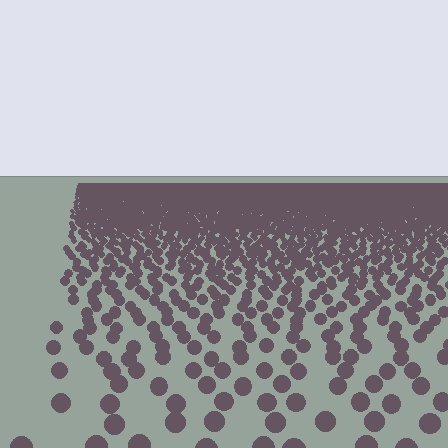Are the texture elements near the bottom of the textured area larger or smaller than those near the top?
Larger. Near the bottom, elements are closer to the viewer and appear at a bigger on-screen size.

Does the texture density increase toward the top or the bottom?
Density increases toward the top.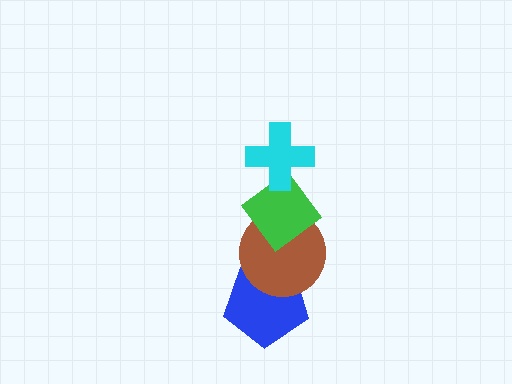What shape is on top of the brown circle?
The green diamond is on top of the brown circle.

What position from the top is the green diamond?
The green diamond is 2nd from the top.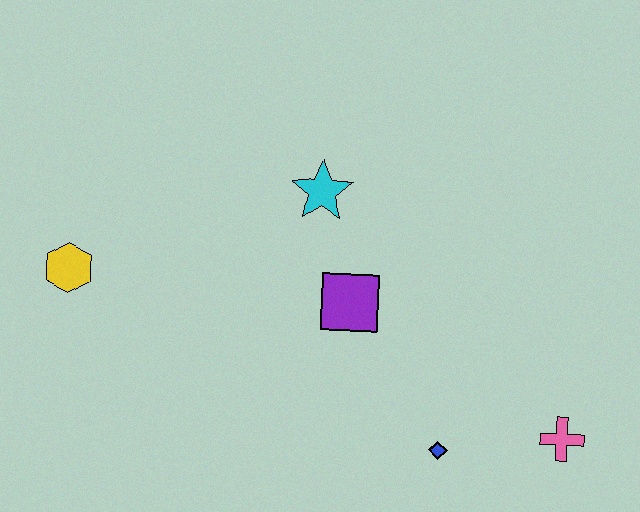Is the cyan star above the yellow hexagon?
Yes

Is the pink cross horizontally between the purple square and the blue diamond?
No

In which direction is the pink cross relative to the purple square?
The pink cross is to the right of the purple square.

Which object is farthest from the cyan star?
The pink cross is farthest from the cyan star.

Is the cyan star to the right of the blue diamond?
No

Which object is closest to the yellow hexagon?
The cyan star is closest to the yellow hexagon.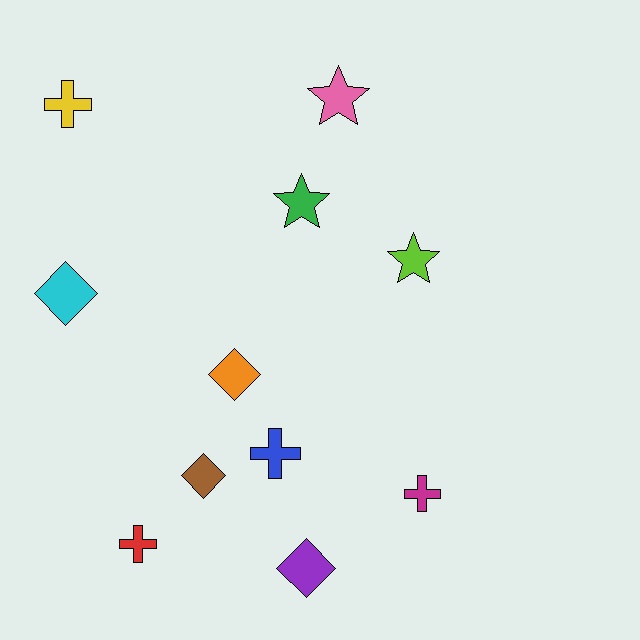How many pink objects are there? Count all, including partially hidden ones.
There is 1 pink object.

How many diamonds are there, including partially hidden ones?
There are 4 diamonds.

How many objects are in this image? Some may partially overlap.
There are 11 objects.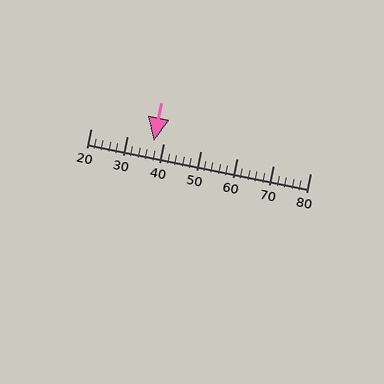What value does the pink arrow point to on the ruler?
The pink arrow points to approximately 37.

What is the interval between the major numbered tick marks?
The major tick marks are spaced 10 units apart.